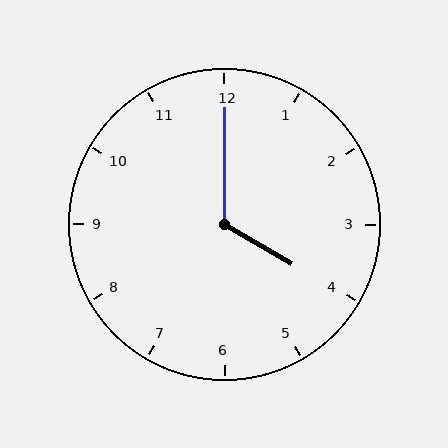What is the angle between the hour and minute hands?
Approximately 120 degrees.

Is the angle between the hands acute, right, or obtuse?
It is obtuse.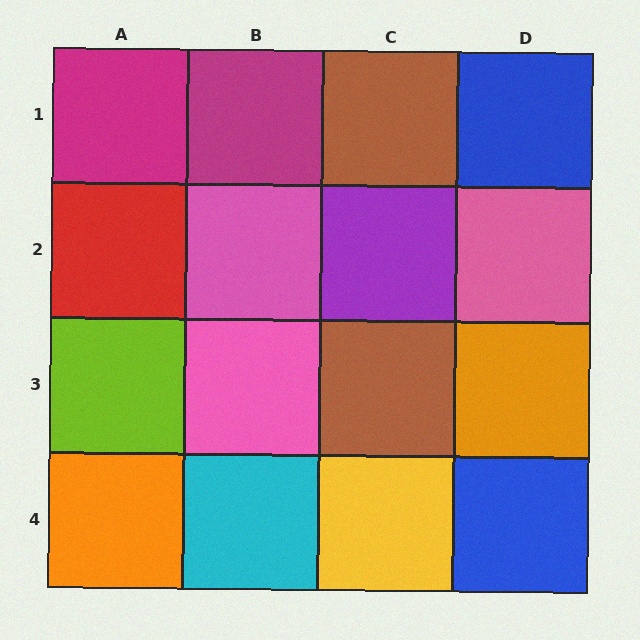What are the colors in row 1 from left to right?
Magenta, magenta, brown, blue.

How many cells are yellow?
1 cell is yellow.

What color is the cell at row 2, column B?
Pink.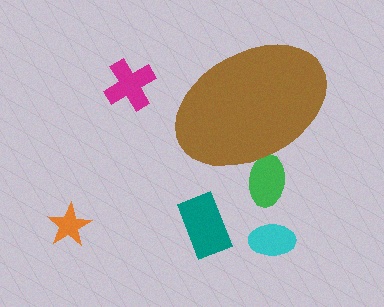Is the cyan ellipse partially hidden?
No, the cyan ellipse is fully visible.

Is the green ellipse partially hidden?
Yes, the green ellipse is partially hidden behind the brown ellipse.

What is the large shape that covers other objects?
A brown ellipse.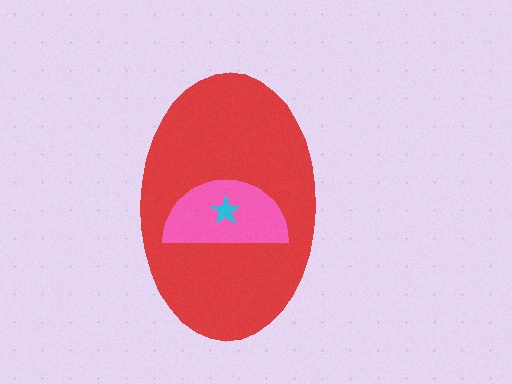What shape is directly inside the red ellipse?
The pink semicircle.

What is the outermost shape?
The red ellipse.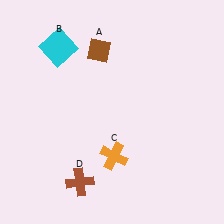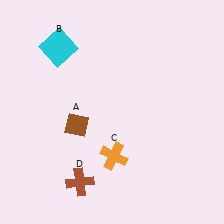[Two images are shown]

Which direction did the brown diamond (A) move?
The brown diamond (A) moved down.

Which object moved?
The brown diamond (A) moved down.